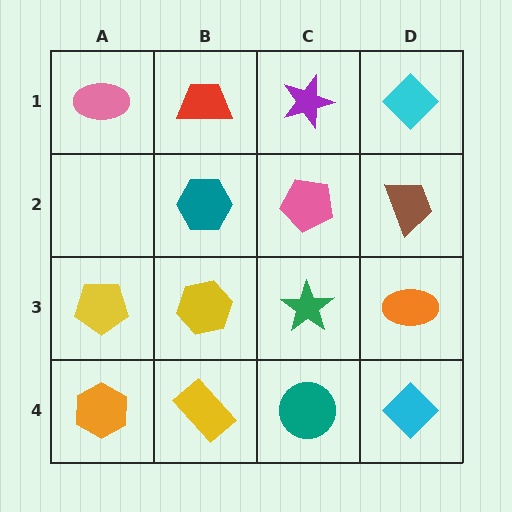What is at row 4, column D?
A cyan diamond.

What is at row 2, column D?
A brown trapezoid.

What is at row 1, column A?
A pink ellipse.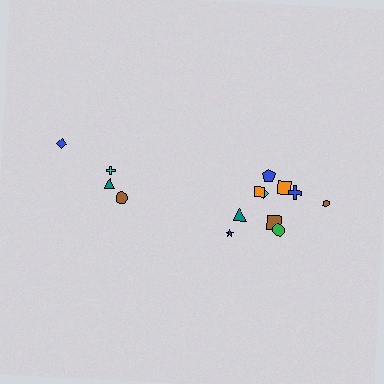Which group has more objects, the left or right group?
The right group.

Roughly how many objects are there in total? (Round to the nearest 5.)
Roughly 15 objects in total.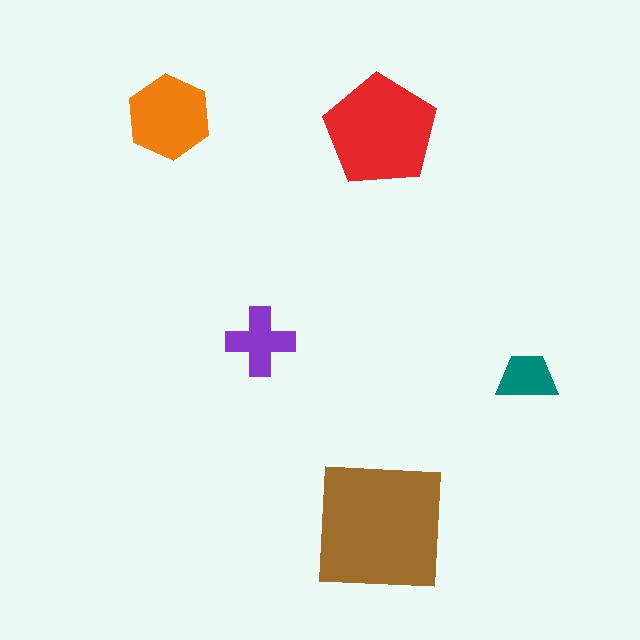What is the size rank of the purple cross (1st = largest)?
4th.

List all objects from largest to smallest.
The brown square, the red pentagon, the orange hexagon, the purple cross, the teal trapezoid.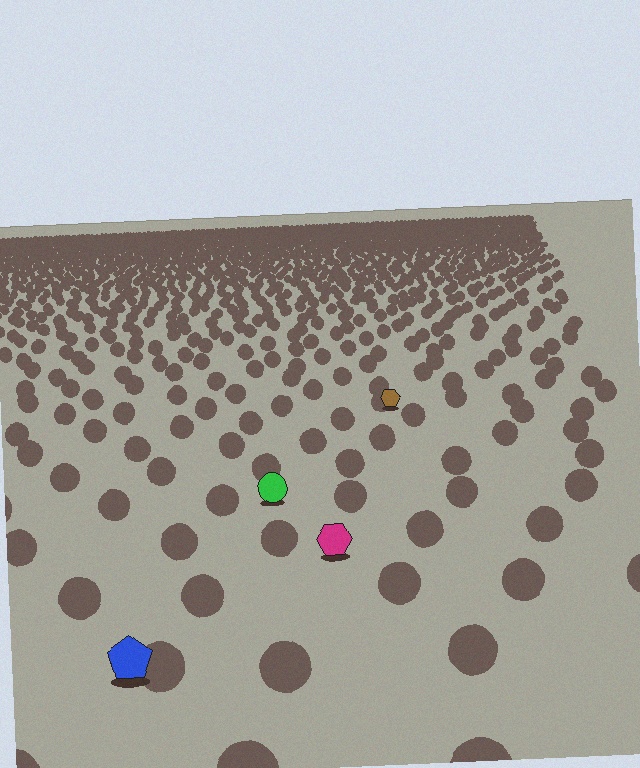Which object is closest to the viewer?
The blue pentagon is closest. The texture marks near it are larger and more spread out.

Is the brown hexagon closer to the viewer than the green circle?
No. The green circle is closer — you can tell from the texture gradient: the ground texture is coarser near it.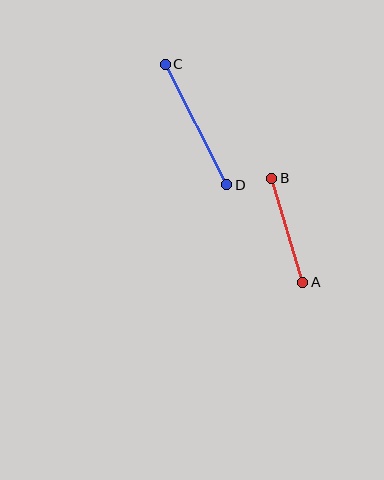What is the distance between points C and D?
The distance is approximately 135 pixels.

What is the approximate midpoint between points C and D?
The midpoint is at approximately (196, 124) pixels.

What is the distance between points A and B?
The distance is approximately 108 pixels.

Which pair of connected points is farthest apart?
Points C and D are farthest apart.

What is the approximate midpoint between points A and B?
The midpoint is at approximately (287, 230) pixels.